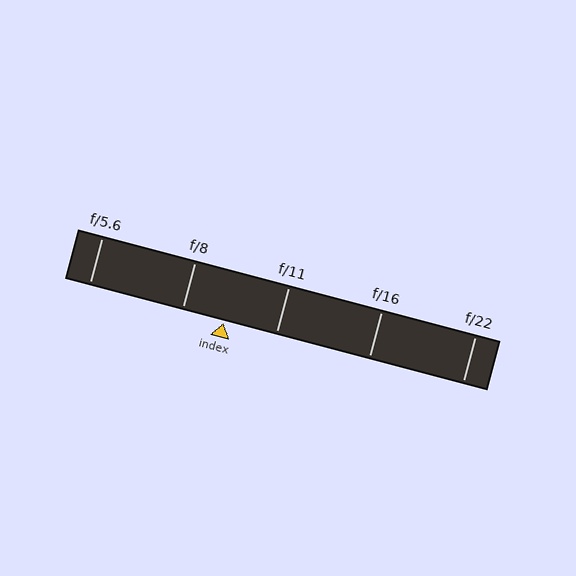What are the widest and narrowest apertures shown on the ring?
The widest aperture shown is f/5.6 and the narrowest is f/22.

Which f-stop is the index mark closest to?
The index mark is closest to f/8.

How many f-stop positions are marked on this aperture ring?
There are 5 f-stop positions marked.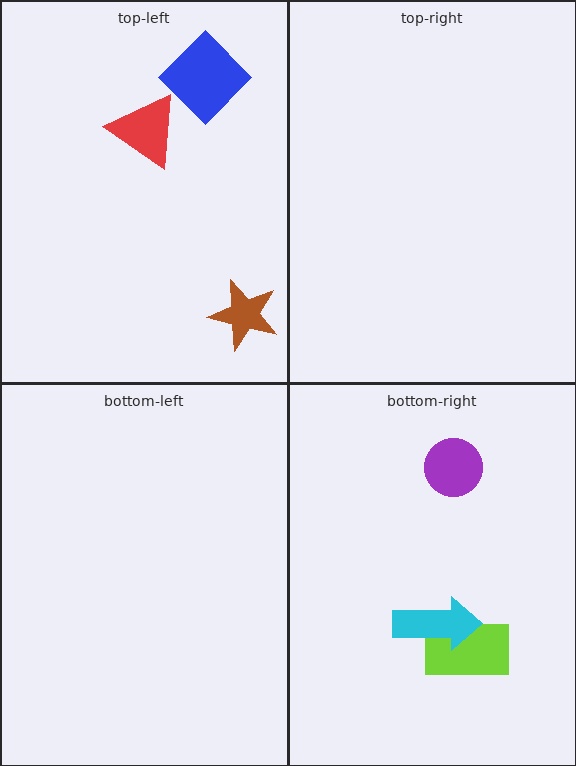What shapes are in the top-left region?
The red triangle, the brown star, the blue diamond.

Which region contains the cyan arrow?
The bottom-right region.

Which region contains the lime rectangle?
The bottom-right region.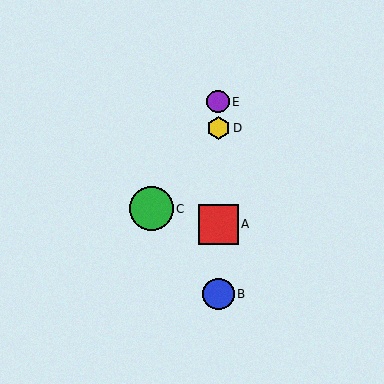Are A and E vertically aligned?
Yes, both are at x≈218.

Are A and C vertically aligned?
No, A is at x≈218 and C is at x≈151.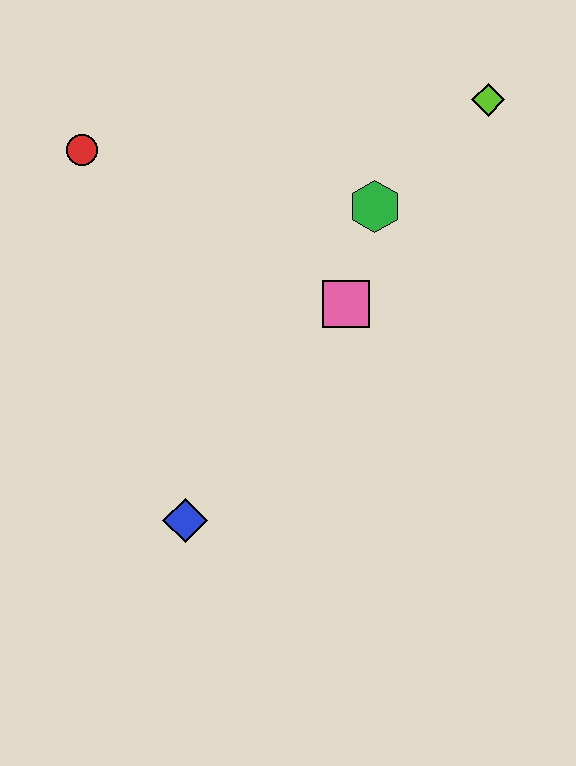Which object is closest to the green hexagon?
The pink square is closest to the green hexagon.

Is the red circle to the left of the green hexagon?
Yes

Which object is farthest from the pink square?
The red circle is farthest from the pink square.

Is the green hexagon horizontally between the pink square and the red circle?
No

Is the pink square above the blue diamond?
Yes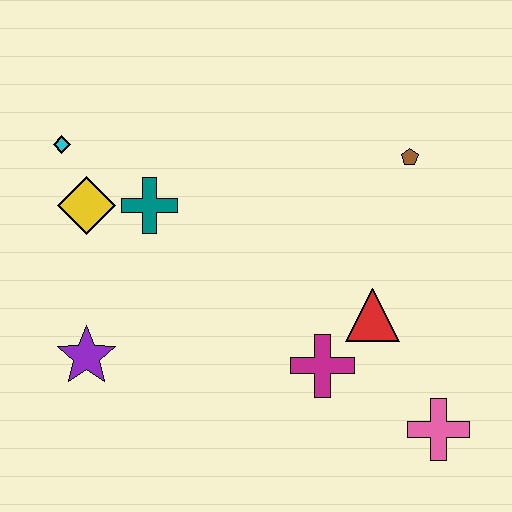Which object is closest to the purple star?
The yellow diamond is closest to the purple star.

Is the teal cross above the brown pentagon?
No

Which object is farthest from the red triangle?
The cyan diamond is farthest from the red triangle.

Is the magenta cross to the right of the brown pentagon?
No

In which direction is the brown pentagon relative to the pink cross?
The brown pentagon is above the pink cross.